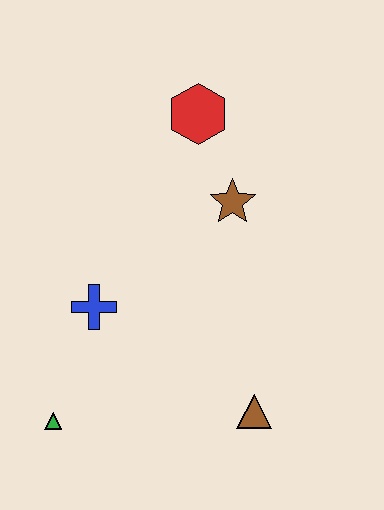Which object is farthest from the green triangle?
The red hexagon is farthest from the green triangle.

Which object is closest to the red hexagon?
The brown star is closest to the red hexagon.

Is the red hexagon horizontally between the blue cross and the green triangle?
No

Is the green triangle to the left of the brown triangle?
Yes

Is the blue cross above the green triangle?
Yes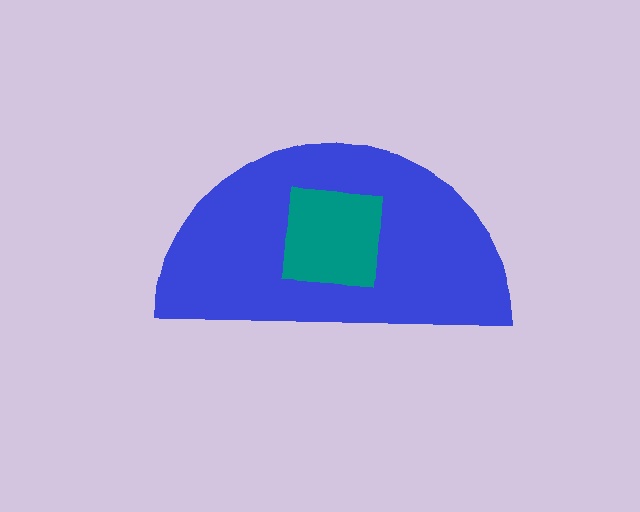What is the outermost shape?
The blue semicircle.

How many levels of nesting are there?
2.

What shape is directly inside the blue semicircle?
The teal square.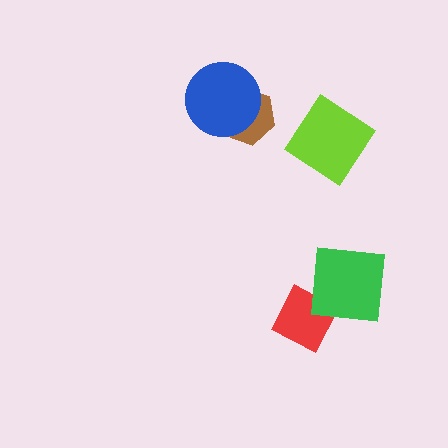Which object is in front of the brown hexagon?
The blue circle is in front of the brown hexagon.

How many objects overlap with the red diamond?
1 object overlaps with the red diamond.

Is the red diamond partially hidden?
Yes, it is partially covered by another shape.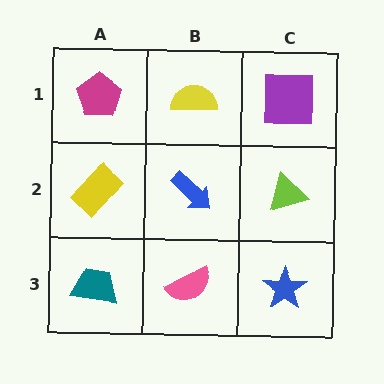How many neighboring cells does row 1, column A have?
2.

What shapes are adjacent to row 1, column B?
A blue arrow (row 2, column B), a magenta pentagon (row 1, column A), a purple square (row 1, column C).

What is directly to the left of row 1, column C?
A yellow semicircle.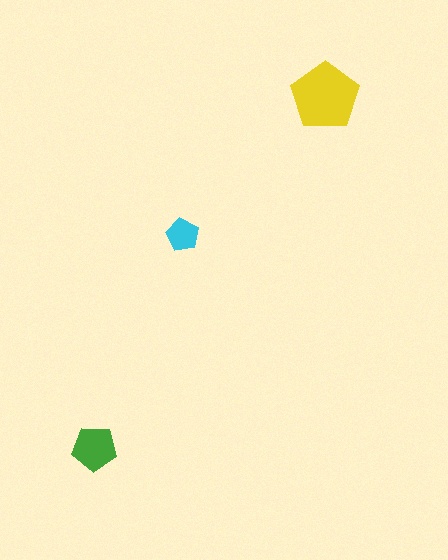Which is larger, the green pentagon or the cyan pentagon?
The green one.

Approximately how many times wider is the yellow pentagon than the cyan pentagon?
About 2 times wider.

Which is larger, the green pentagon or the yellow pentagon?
The yellow one.